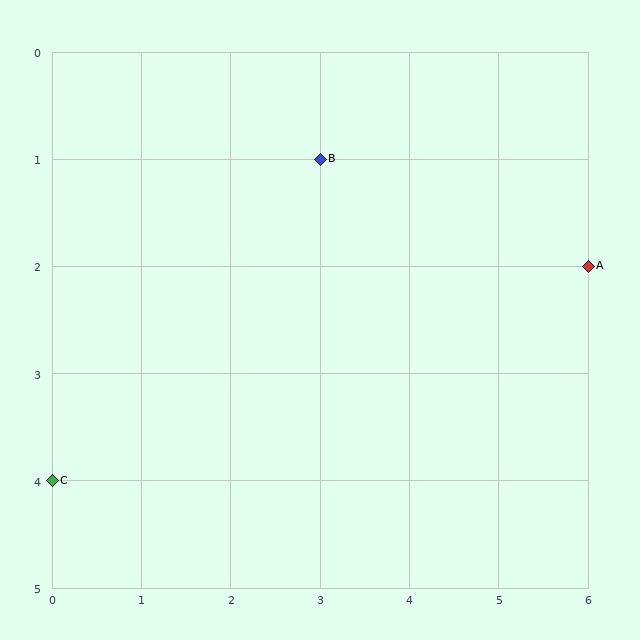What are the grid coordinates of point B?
Point B is at grid coordinates (3, 1).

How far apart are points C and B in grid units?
Points C and B are 3 columns and 3 rows apart (about 4.2 grid units diagonally).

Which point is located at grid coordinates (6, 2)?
Point A is at (6, 2).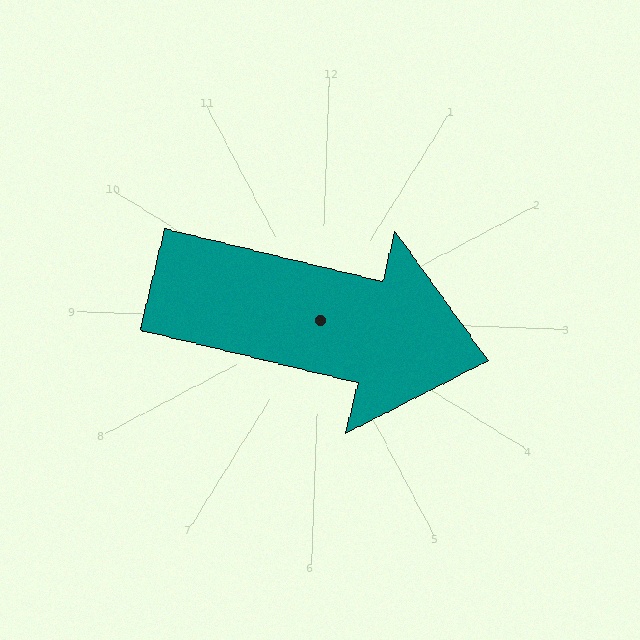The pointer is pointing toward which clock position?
Roughly 3 o'clock.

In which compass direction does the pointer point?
East.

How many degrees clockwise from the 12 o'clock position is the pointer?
Approximately 102 degrees.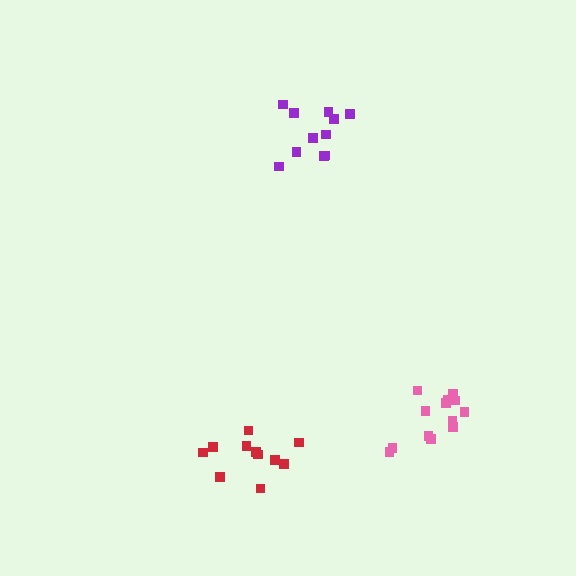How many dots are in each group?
Group 1: 11 dots, Group 2: 11 dots, Group 3: 13 dots (35 total).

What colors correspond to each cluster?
The clusters are colored: red, purple, pink.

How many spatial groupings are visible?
There are 3 spatial groupings.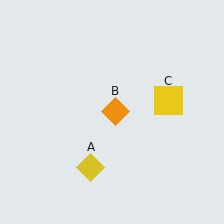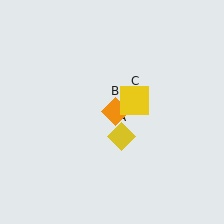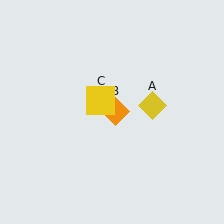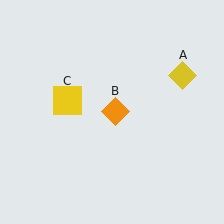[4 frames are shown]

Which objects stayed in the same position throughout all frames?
Orange diamond (object B) remained stationary.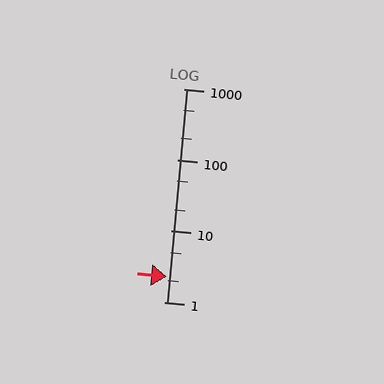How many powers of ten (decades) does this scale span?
The scale spans 3 decades, from 1 to 1000.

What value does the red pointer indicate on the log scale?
The pointer indicates approximately 2.3.